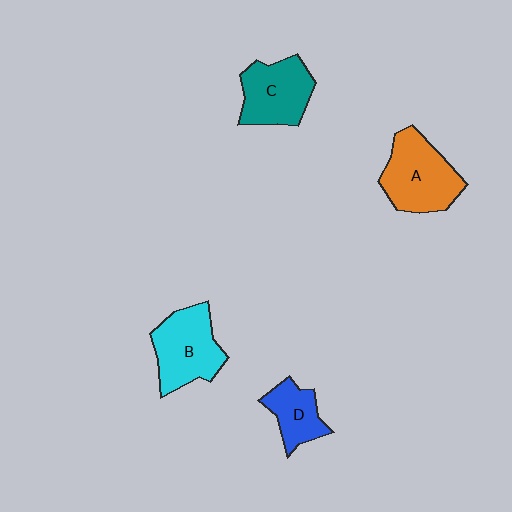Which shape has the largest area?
Shape A (orange).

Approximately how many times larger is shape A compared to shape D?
Approximately 1.7 times.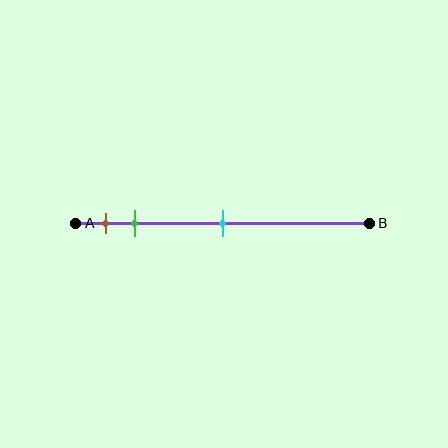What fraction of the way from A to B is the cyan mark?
The cyan mark is approximately 50% (0.5) of the way from A to B.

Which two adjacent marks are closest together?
The brown and green marks are the closest adjacent pair.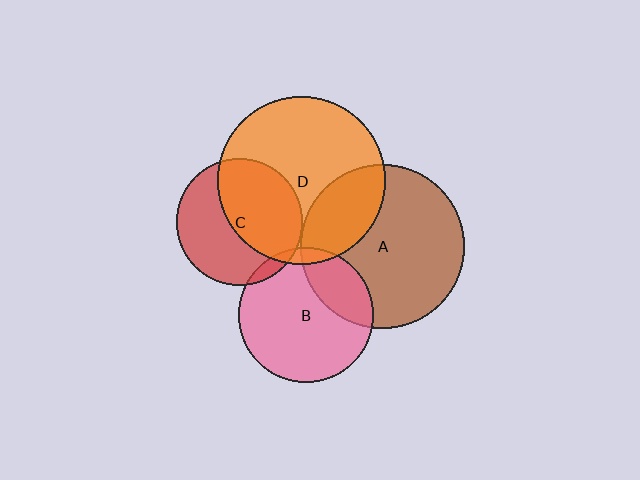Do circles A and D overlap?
Yes.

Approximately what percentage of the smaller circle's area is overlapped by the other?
Approximately 25%.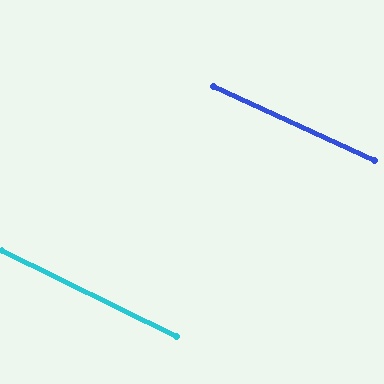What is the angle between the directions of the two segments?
Approximately 2 degrees.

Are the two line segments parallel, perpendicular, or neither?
Parallel — their directions differ by only 1.5°.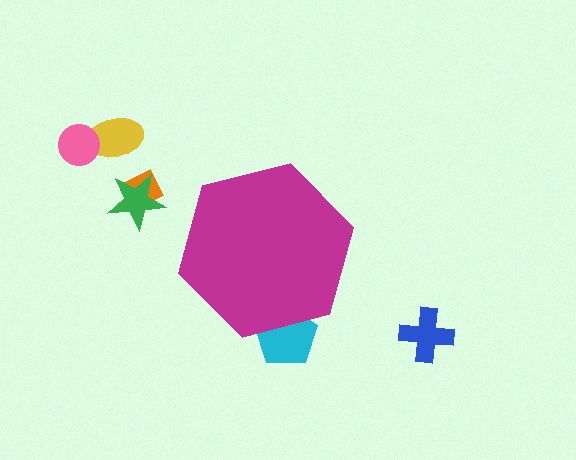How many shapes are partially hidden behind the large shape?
1 shape is partially hidden.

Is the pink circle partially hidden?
No, the pink circle is fully visible.